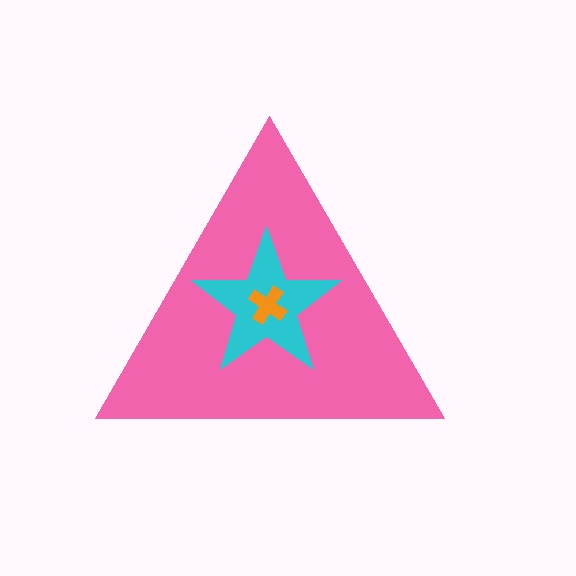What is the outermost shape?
The pink triangle.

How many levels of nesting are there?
3.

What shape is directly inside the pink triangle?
The cyan star.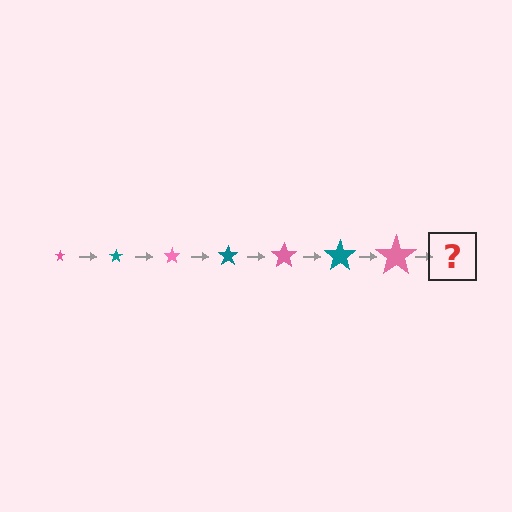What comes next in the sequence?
The next element should be a teal star, larger than the previous one.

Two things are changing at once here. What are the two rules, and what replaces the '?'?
The two rules are that the star grows larger each step and the color cycles through pink and teal. The '?' should be a teal star, larger than the previous one.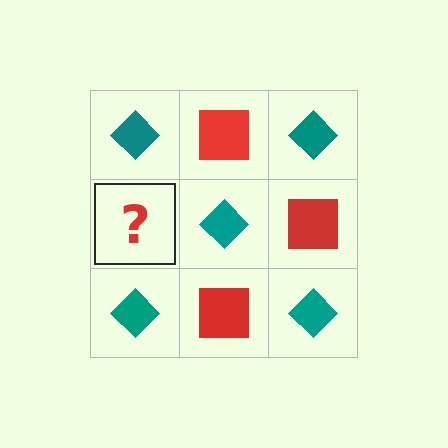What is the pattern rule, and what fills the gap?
The rule is that it alternates teal diamond and red square in a checkerboard pattern. The gap should be filled with a red square.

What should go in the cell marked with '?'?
The missing cell should contain a red square.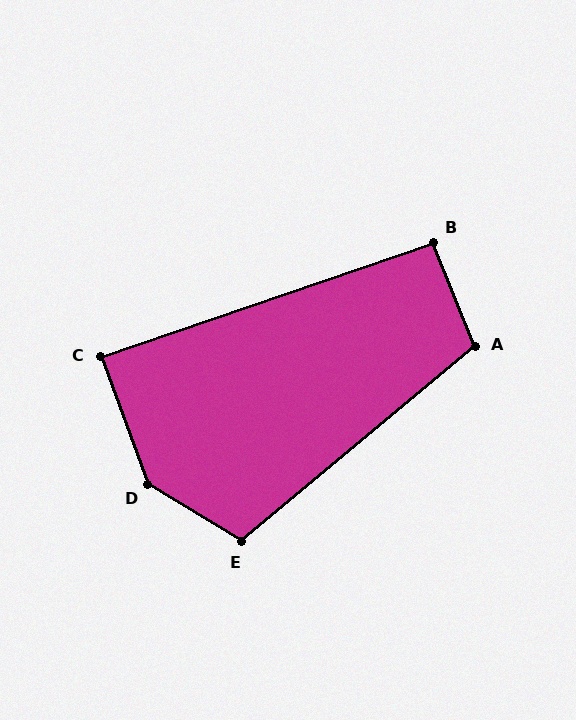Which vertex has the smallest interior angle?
C, at approximately 89 degrees.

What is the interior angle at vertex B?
Approximately 93 degrees (approximately right).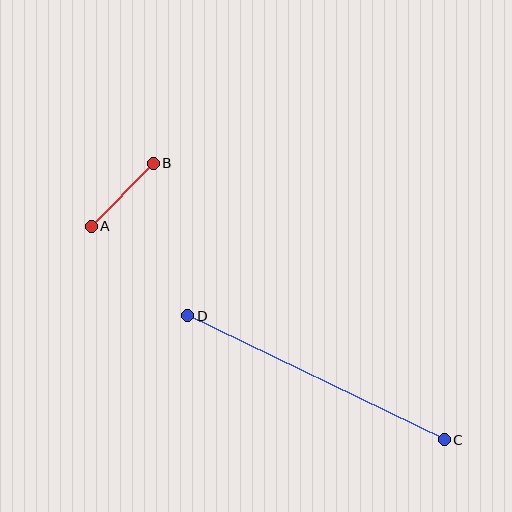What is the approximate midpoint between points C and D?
The midpoint is at approximately (316, 378) pixels.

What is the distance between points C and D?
The distance is approximately 285 pixels.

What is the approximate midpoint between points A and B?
The midpoint is at approximately (122, 195) pixels.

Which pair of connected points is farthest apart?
Points C and D are farthest apart.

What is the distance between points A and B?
The distance is approximately 88 pixels.